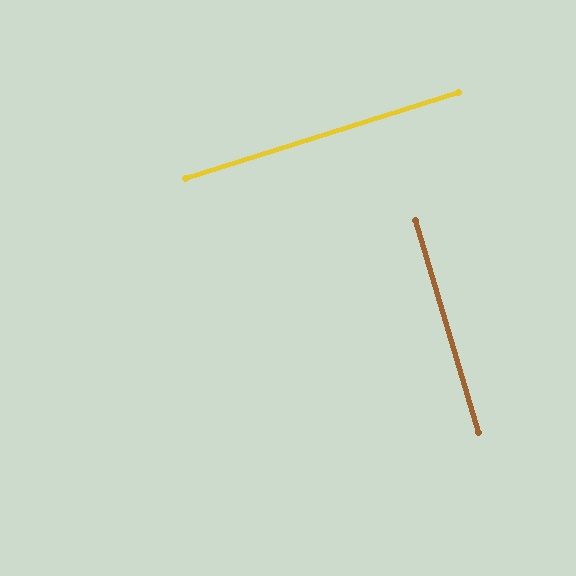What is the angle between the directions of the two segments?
Approximately 89 degrees.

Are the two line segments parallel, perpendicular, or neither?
Perpendicular — they meet at approximately 89°.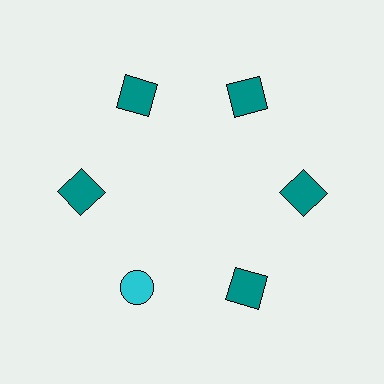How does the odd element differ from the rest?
It differs in both color (cyan instead of teal) and shape (circle instead of square).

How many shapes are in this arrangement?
There are 6 shapes arranged in a ring pattern.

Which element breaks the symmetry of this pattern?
The cyan circle at roughly the 7 o'clock position breaks the symmetry. All other shapes are teal squares.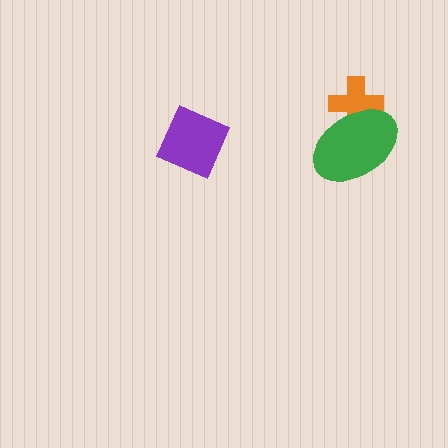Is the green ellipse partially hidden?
No, no other shape covers it.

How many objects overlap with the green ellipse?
1 object overlaps with the green ellipse.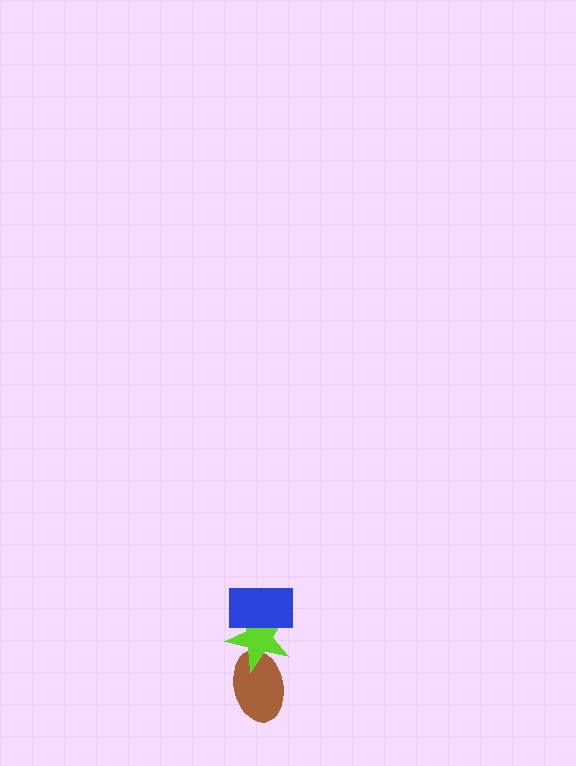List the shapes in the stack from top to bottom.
From top to bottom: the blue rectangle, the lime star, the brown ellipse.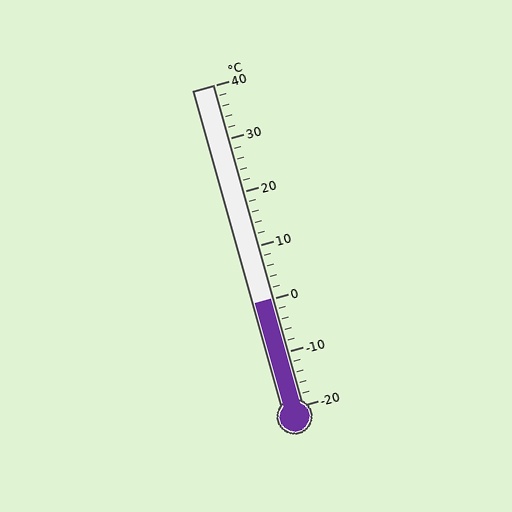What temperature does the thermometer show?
The thermometer shows approximately 0°C.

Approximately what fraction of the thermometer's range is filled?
The thermometer is filled to approximately 35% of its range.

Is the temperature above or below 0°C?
The temperature is at 0°C.